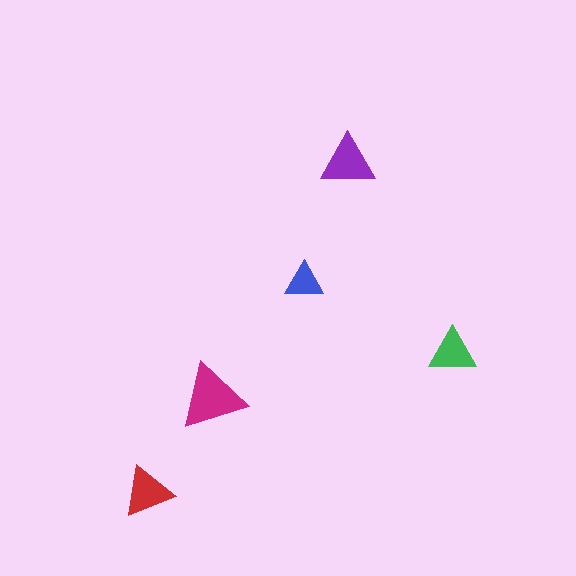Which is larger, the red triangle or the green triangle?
The red one.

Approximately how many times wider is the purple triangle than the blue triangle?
About 1.5 times wider.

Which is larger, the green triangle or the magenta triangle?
The magenta one.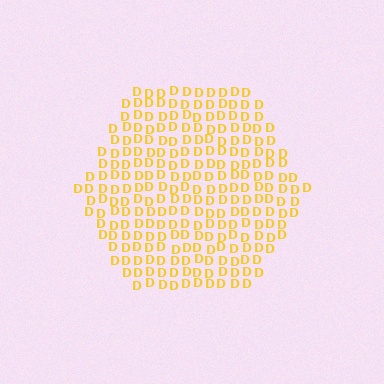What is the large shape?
The large shape is a hexagon.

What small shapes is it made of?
It is made of small letter D's.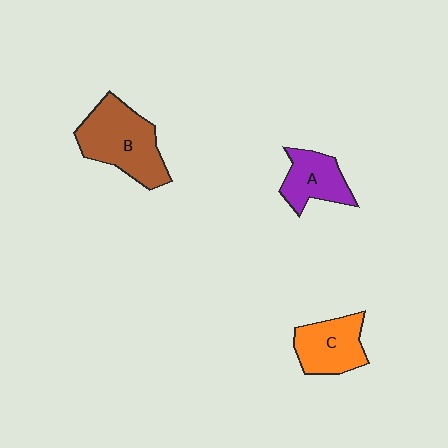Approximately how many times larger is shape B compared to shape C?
Approximately 1.4 times.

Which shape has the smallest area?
Shape A (purple).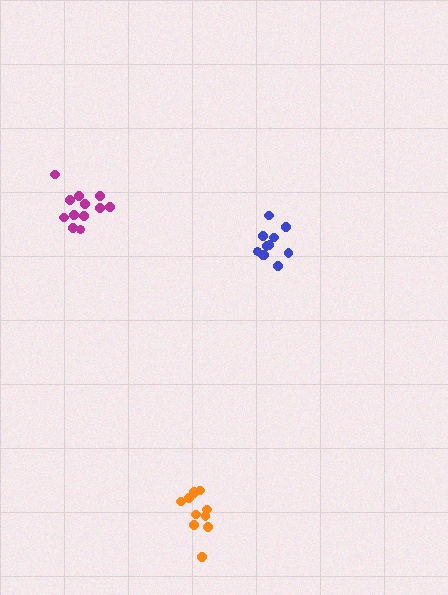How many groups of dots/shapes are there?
There are 3 groups.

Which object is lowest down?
The orange cluster is bottommost.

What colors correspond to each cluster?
The clusters are colored: orange, magenta, blue.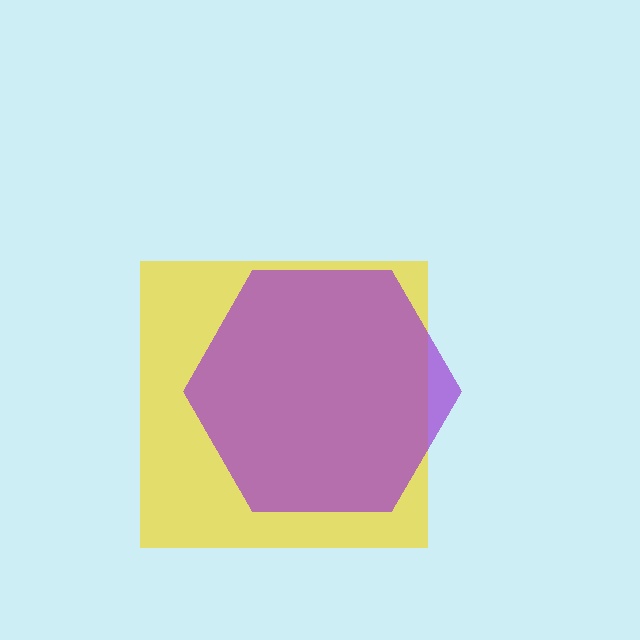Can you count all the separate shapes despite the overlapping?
Yes, there are 2 separate shapes.